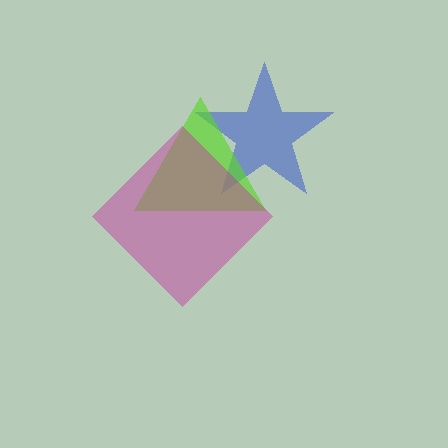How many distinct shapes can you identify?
There are 3 distinct shapes: a blue star, a lime triangle, a magenta diamond.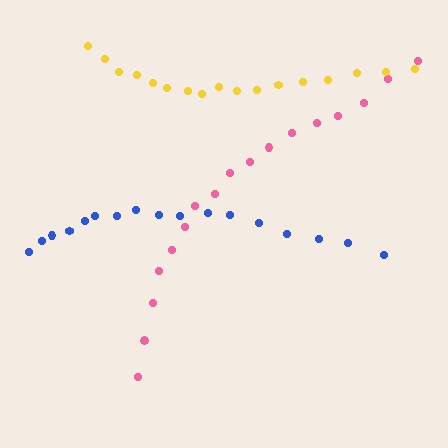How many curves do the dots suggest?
There are 3 distinct paths.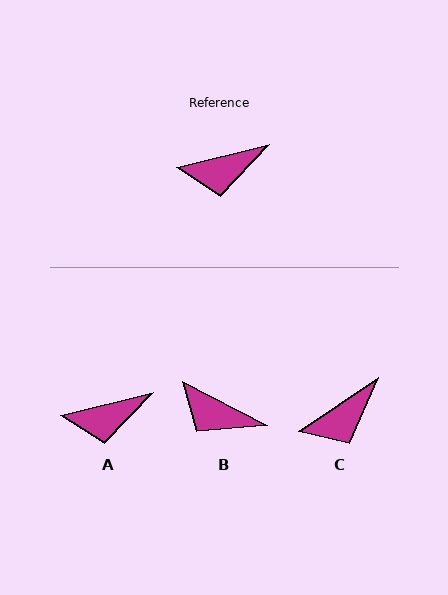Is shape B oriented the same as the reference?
No, it is off by about 41 degrees.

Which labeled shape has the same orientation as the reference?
A.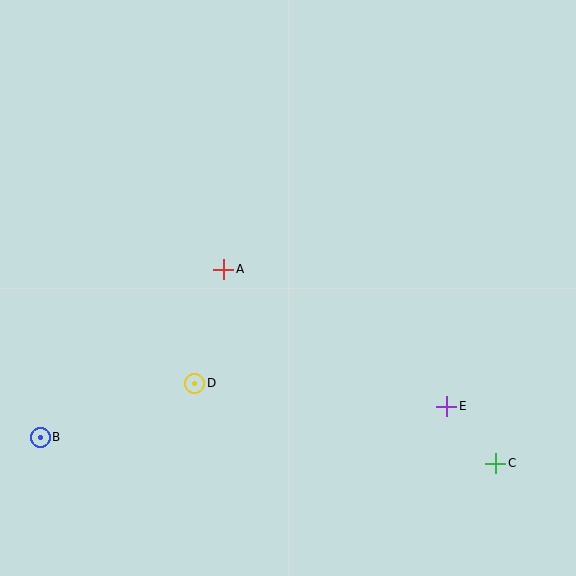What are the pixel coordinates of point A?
Point A is at (224, 269).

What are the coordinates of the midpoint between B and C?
The midpoint between B and C is at (268, 450).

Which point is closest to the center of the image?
Point A at (224, 269) is closest to the center.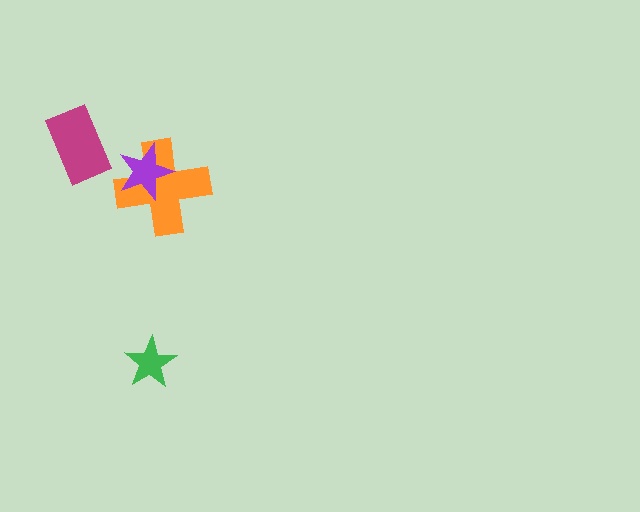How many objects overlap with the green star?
0 objects overlap with the green star.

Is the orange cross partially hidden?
Yes, it is partially covered by another shape.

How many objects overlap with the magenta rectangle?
0 objects overlap with the magenta rectangle.